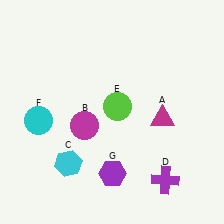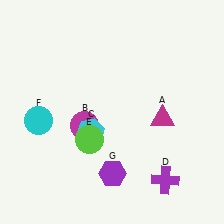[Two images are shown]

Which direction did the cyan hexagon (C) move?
The cyan hexagon (C) moved up.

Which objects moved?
The objects that moved are: the cyan hexagon (C), the lime circle (E).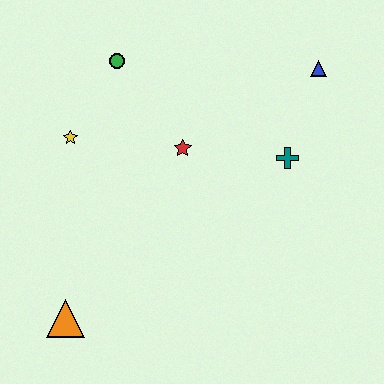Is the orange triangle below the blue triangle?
Yes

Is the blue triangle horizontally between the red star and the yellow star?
No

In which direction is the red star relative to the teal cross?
The red star is to the left of the teal cross.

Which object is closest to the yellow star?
The green circle is closest to the yellow star.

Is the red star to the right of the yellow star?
Yes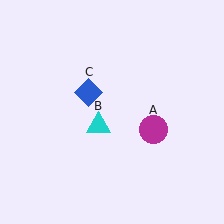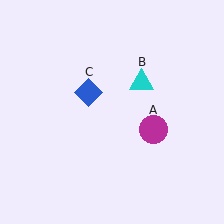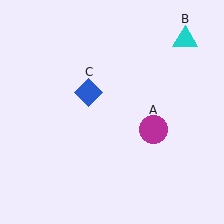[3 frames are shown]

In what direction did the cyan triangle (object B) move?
The cyan triangle (object B) moved up and to the right.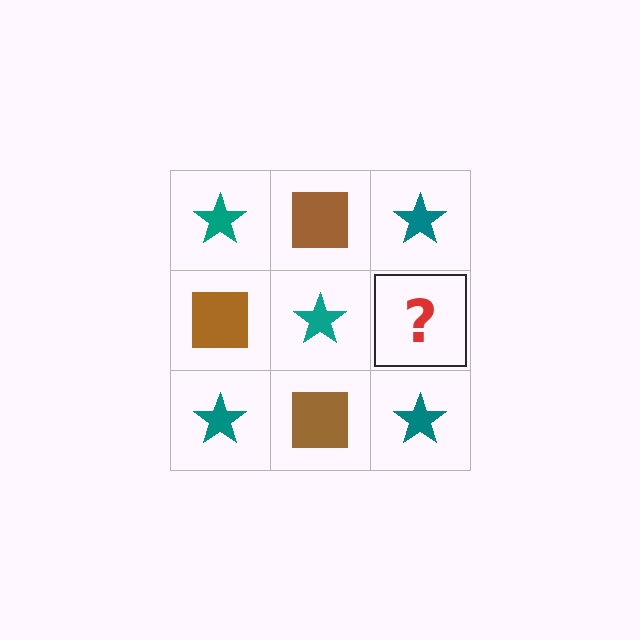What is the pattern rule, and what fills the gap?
The rule is that it alternates teal star and brown square in a checkerboard pattern. The gap should be filled with a brown square.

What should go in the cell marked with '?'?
The missing cell should contain a brown square.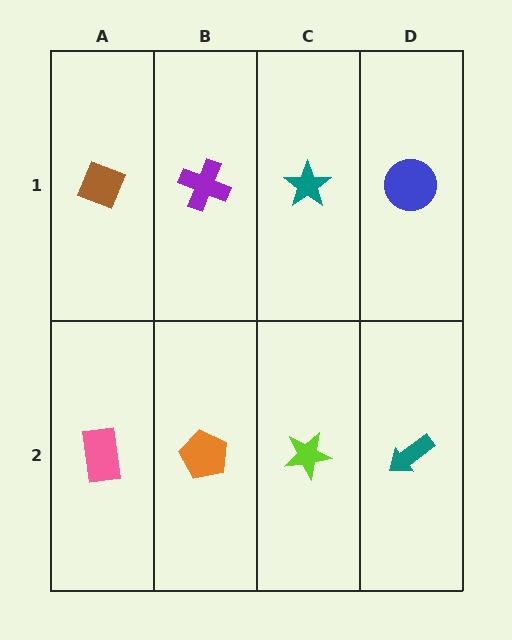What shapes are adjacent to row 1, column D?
A teal arrow (row 2, column D), a teal star (row 1, column C).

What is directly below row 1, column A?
A pink rectangle.